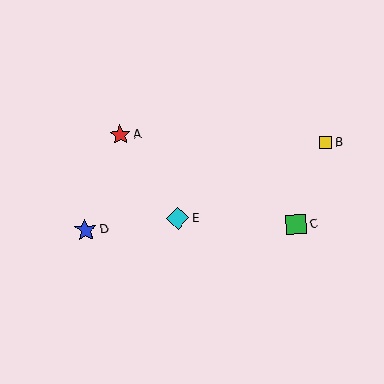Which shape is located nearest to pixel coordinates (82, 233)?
The blue star (labeled D) at (86, 230) is nearest to that location.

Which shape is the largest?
The blue star (labeled D) is the largest.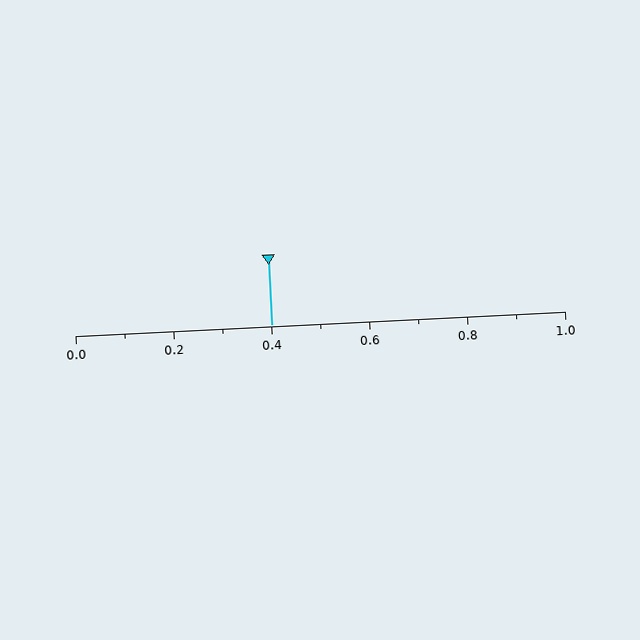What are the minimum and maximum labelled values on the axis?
The axis runs from 0.0 to 1.0.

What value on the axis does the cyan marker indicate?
The marker indicates approximately 0.4.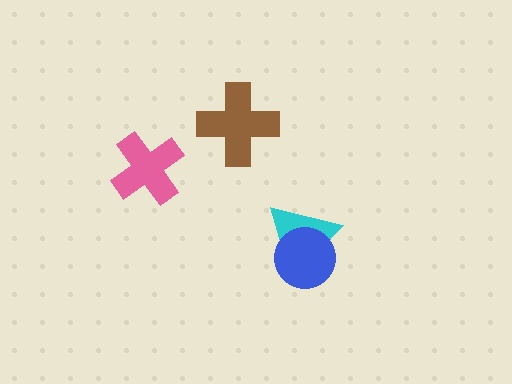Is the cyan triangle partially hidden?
Yes, it is partially covered by another shape.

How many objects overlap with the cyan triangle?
1 object overlaps with the cyan triangle.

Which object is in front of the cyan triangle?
The blue circle is in front of the cyan triangle.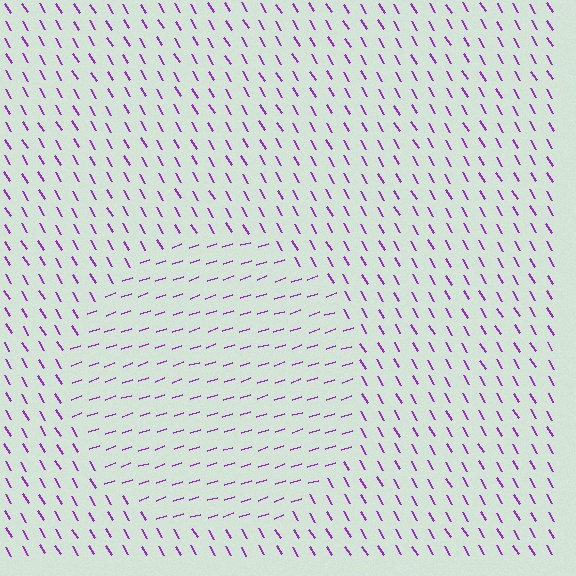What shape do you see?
I see a circle.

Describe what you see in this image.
The image is filled with small purple line segments. A circle region in the image has lines oriented differently from the surrounding lines, creating a visible texture boundary.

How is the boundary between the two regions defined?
The boundary is defined purely by a change in line orientation (approximately 77 degrees difference). All lines are the same color and thickness.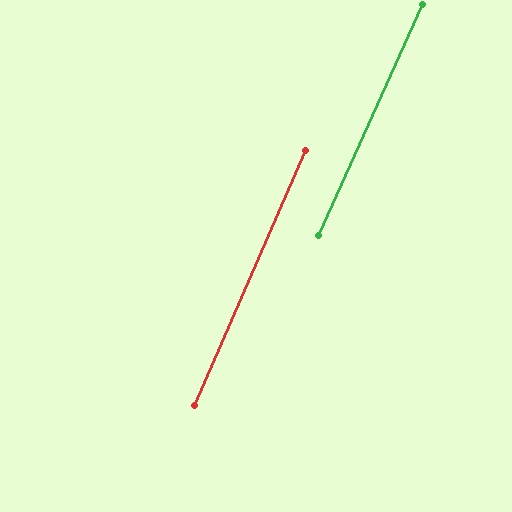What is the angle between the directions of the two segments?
Approximately 1 degree.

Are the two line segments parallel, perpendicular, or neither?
Parallel — their directions differ by only 0.6°.